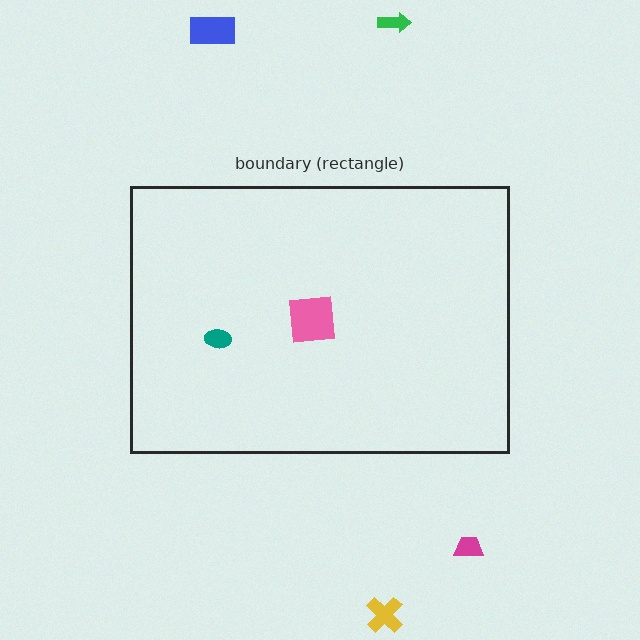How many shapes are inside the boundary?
2 inside, 4 outside.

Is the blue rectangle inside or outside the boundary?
Outside.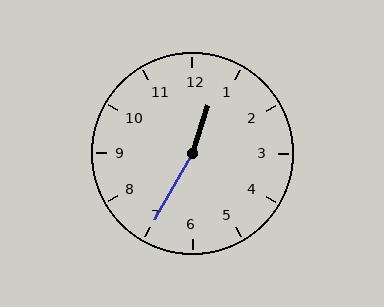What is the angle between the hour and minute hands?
Approximately 168 degrees.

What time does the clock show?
12:35.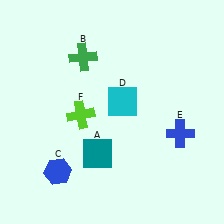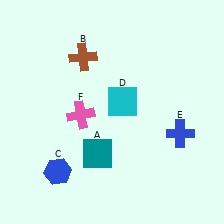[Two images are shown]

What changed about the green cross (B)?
In Image 1, B is green. In Image 2, it changed to brown.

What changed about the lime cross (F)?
In Image 1, F is lime. In Image 2, it changed to pink.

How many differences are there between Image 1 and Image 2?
There are 2 differences between the two images.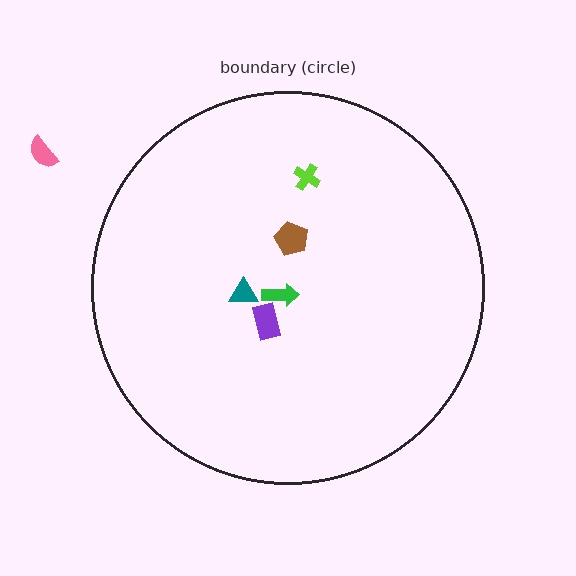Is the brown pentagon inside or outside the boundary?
Inside.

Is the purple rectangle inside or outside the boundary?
Inside.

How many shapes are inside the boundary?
5 inside, 1 outside.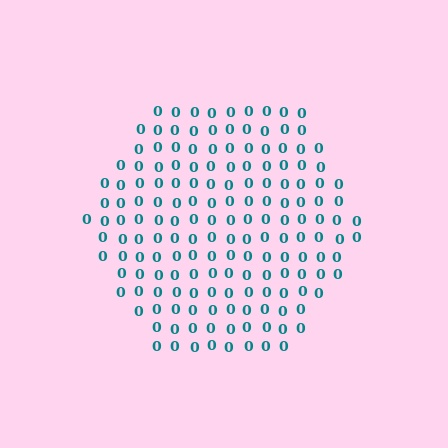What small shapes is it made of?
It is made of small digit 0's.